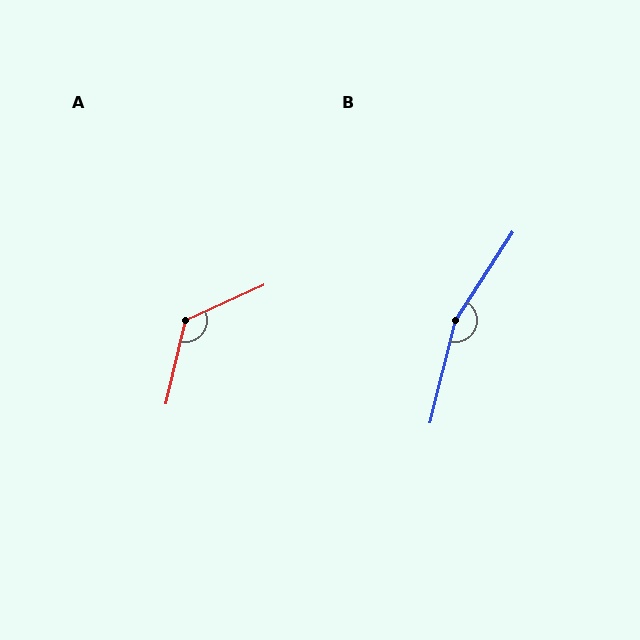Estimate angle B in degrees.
Approximately 161 degrees.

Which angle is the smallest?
A, at approximately 127 degrees.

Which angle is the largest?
B, at approximately 161 degrees.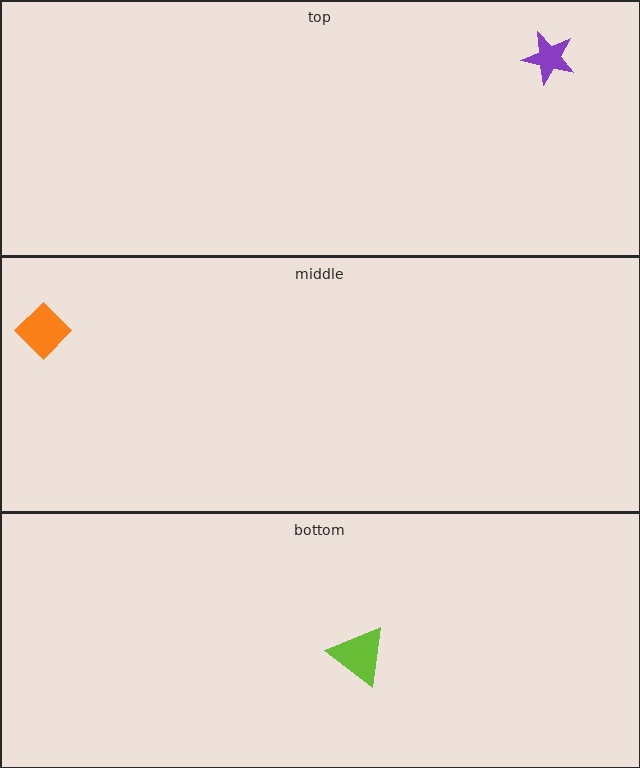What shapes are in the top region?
The purple star.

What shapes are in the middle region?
The orange diamond.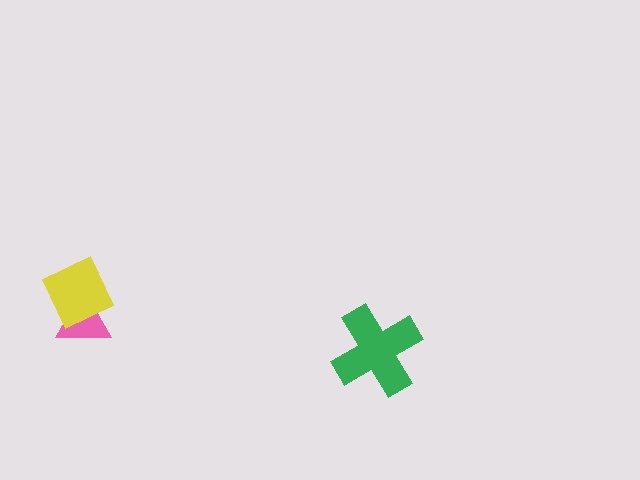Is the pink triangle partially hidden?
Yes, it is partially covered by another shape.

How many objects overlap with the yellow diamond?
1 object overlaps with the yellow diamond.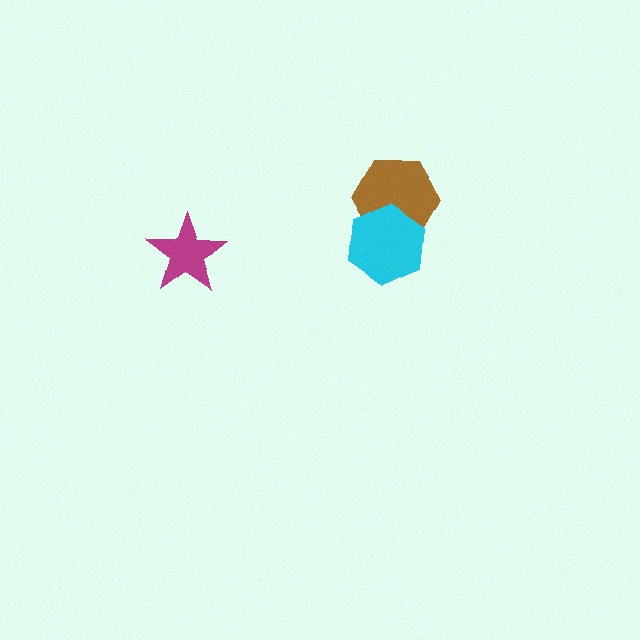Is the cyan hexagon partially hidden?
No, no other shape covers it.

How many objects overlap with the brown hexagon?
1 object overlaps with the brown hexagon.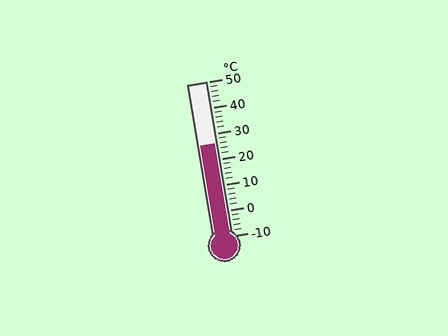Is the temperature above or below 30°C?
The temperature is below 30°C.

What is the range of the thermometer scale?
The thermometer scale ranges from -10°C to 50°C.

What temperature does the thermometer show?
The thermometer shows approximately 26°C.